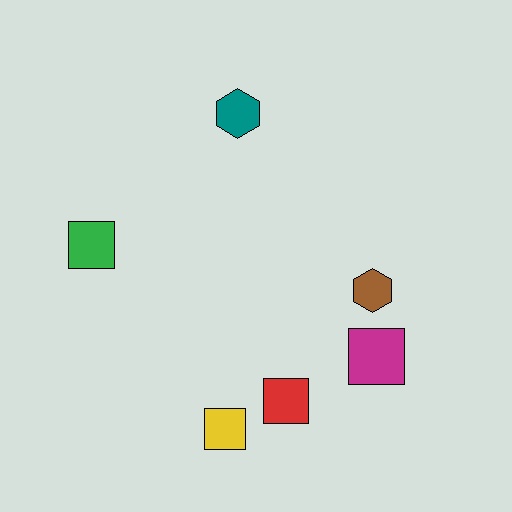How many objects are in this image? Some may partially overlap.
There are 6 objects.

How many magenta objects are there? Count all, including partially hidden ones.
There is 1 magenta object.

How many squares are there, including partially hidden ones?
There are 4 squares.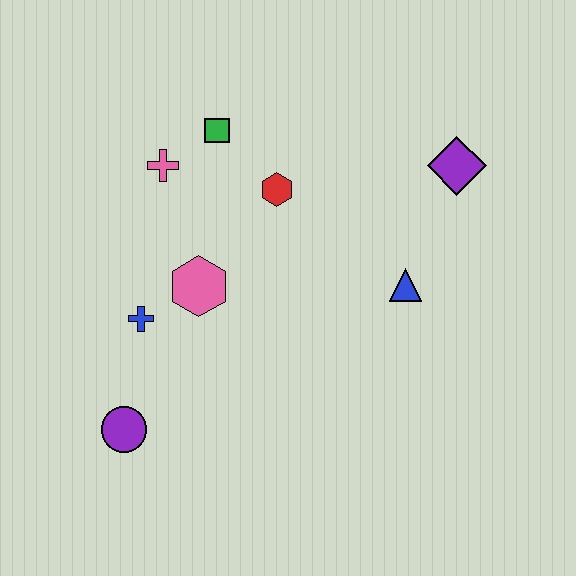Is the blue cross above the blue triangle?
No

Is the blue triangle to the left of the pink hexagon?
No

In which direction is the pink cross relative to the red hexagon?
The pink cross is to the left of the red hexagon.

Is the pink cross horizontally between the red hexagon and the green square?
No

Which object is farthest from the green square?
The purple circle is farthest from the green square.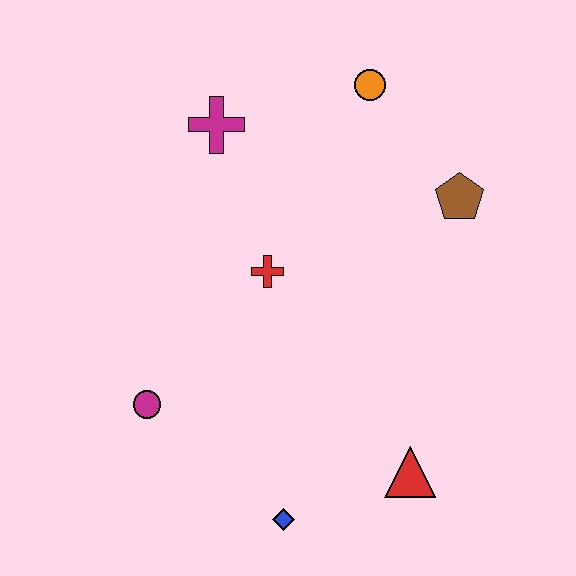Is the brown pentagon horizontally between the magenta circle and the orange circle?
No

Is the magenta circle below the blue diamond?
No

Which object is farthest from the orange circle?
The blue diamond is farthest from the orange circle.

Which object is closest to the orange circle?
The brown pentagon is closest to the orange circle.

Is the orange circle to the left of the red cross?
No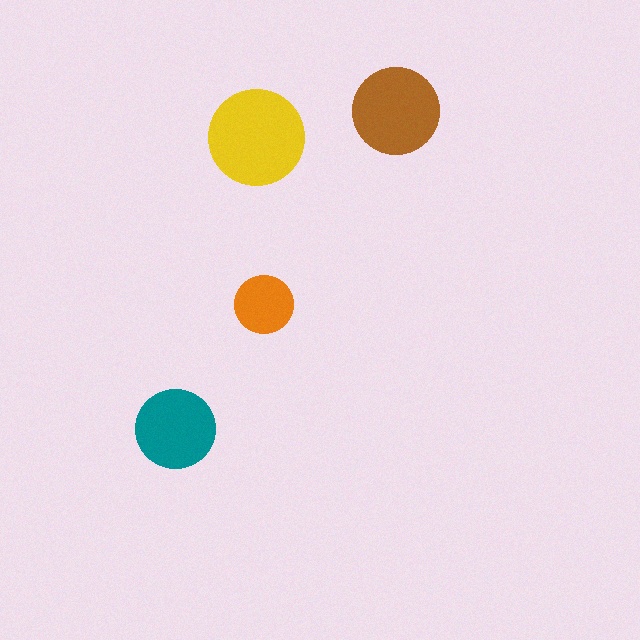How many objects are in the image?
There are 4 objects in the image.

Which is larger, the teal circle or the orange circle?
The teal one.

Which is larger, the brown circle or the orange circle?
The brown one.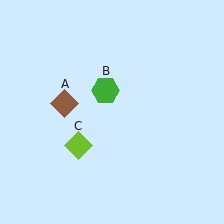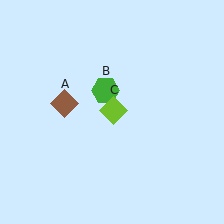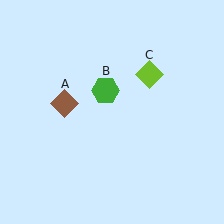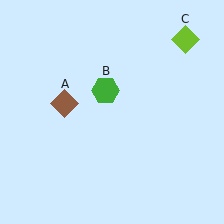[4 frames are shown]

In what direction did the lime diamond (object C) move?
The lime diamond (object C) moved up and to the right.